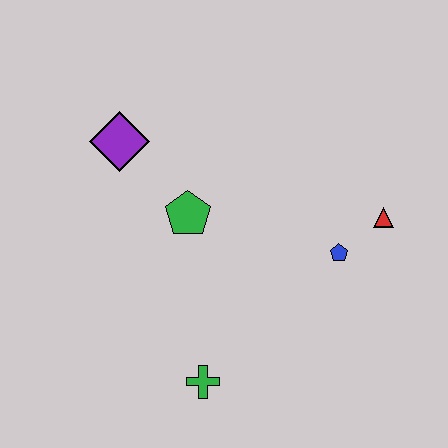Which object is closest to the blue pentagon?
The red triangle is closest to the blue pentagon.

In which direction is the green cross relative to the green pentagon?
The green cross is below the green pentagon.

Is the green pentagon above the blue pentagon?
Yes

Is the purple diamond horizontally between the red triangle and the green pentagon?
No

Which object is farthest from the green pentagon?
The red triangle is farthest from the green pentagon.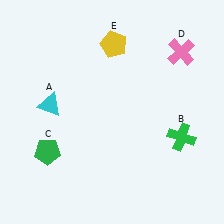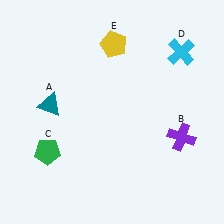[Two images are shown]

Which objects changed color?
A changed from cyan to teal. B changed from green to purple. D changed from pink to cyan.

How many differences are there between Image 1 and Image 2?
There are 3 differences between the two images.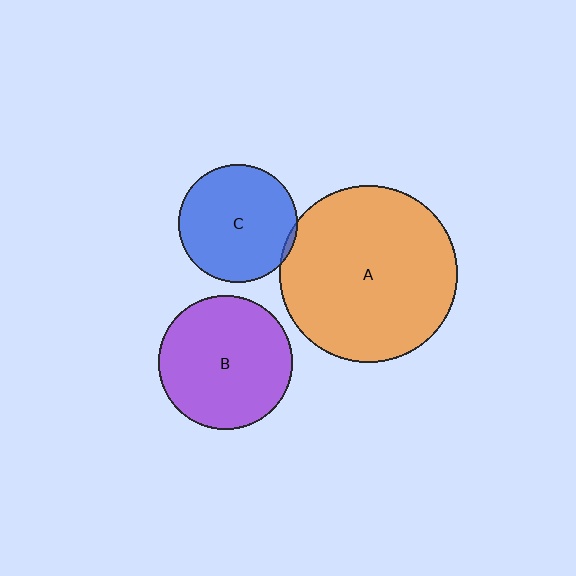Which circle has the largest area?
Circle A (orange).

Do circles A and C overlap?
Yes.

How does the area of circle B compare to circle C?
Approximately 1.3 times.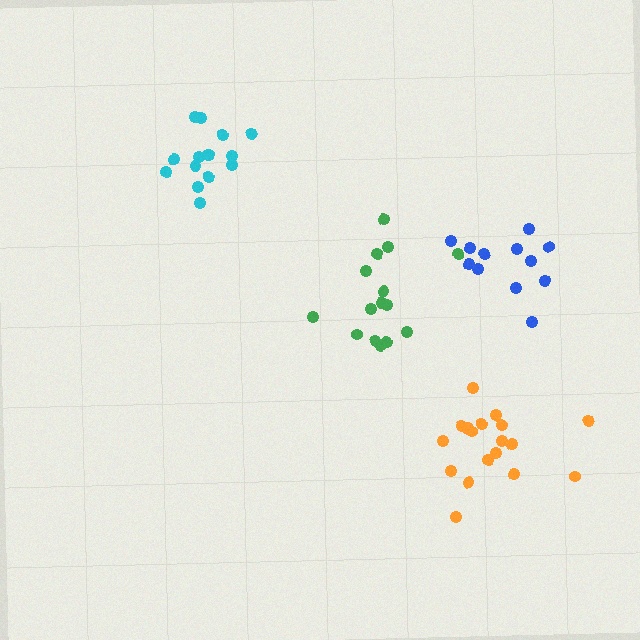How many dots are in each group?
Group 1: 12 dots, Group 2: 15 dots, Group 3: 18 dots, Group 4: 15 dots (60 total).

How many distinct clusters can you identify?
There are 4 distinct clusters.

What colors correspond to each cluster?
The clusters are colored: blue, cyan, orange, green.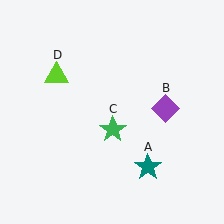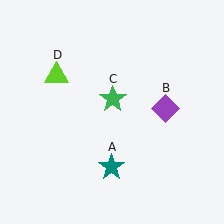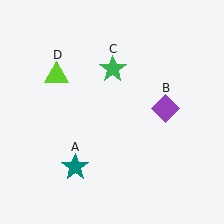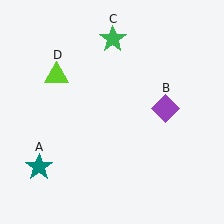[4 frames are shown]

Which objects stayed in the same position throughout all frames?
Purple diamond (object B) and lime triangle (object D) remained stationary.